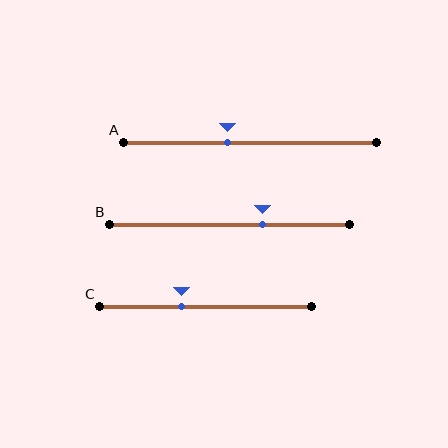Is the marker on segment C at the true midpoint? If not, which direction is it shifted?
No, the marker on segment C is shifted to the left by about 11% of the segment length.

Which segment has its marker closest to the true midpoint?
Segment A has its marker closest to the true midpoint.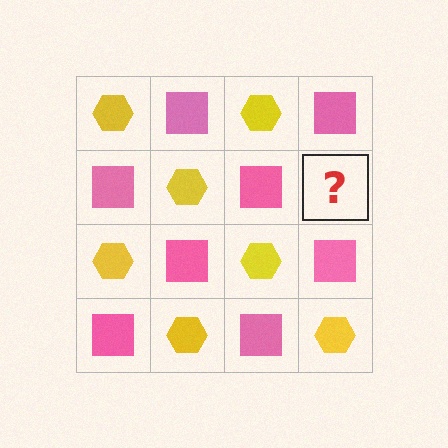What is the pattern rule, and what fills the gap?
The rule is that it alternates yellow hexagon and pink square in a checkerboard pattern. The gap should be filled with a yellow hexagon.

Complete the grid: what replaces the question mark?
The question mark should be replaced with a yellow hexagon.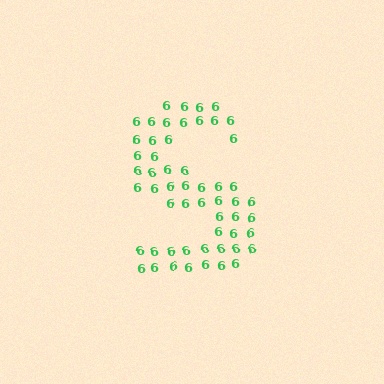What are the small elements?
The small elements are digit 6's.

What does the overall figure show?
The overall figure shows the letter S.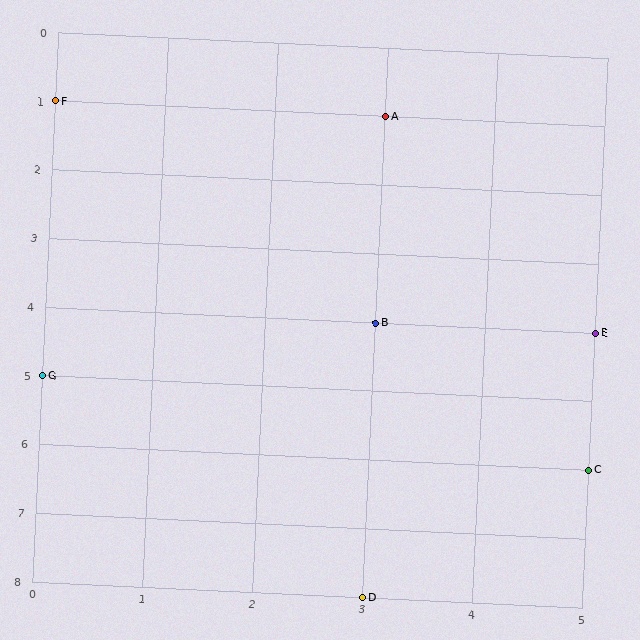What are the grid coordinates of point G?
Point G is at grid coordinates (0, 5).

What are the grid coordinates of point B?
Point B is at grid coordinates (3, 4).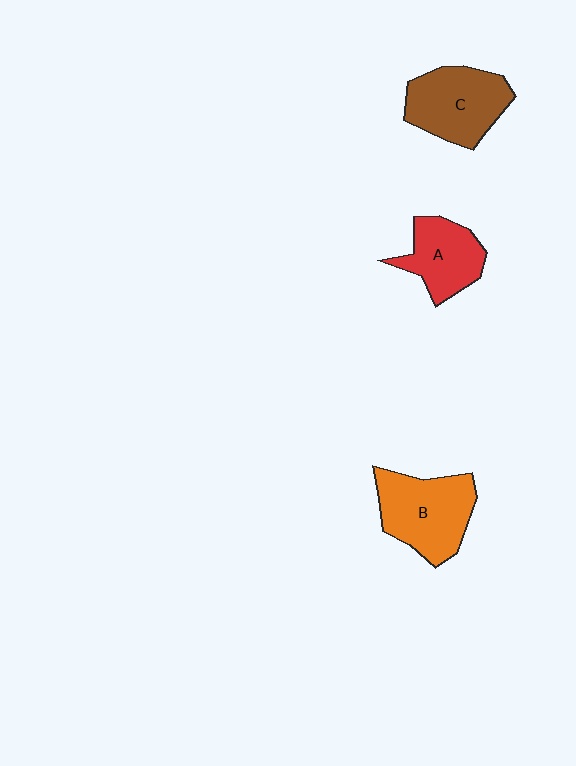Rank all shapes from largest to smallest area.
From largest to smallest: B (orange), C (brown), A (red).